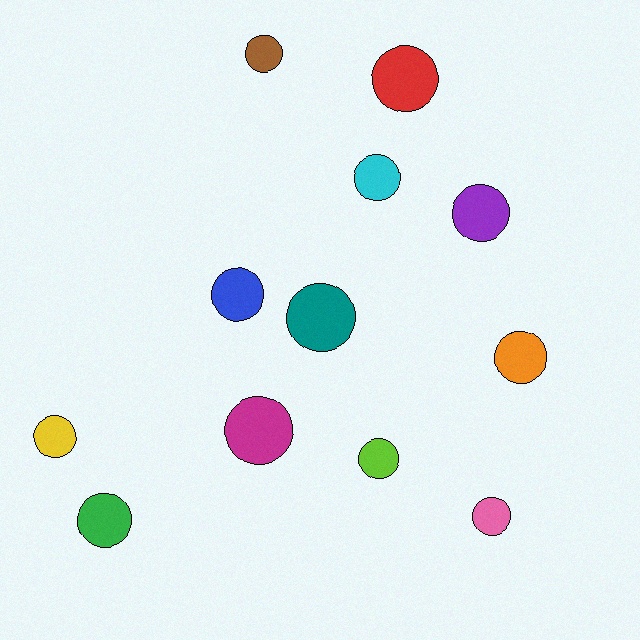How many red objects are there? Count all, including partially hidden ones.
There is 1 red object.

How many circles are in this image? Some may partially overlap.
There are 12 circles.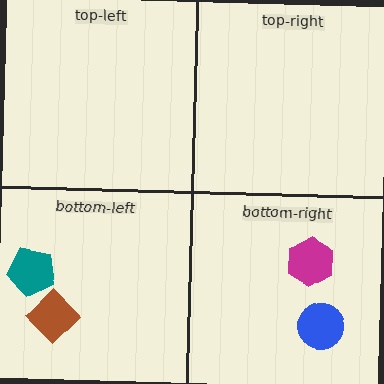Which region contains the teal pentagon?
The bottom-left region.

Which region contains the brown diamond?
The bottom-left region.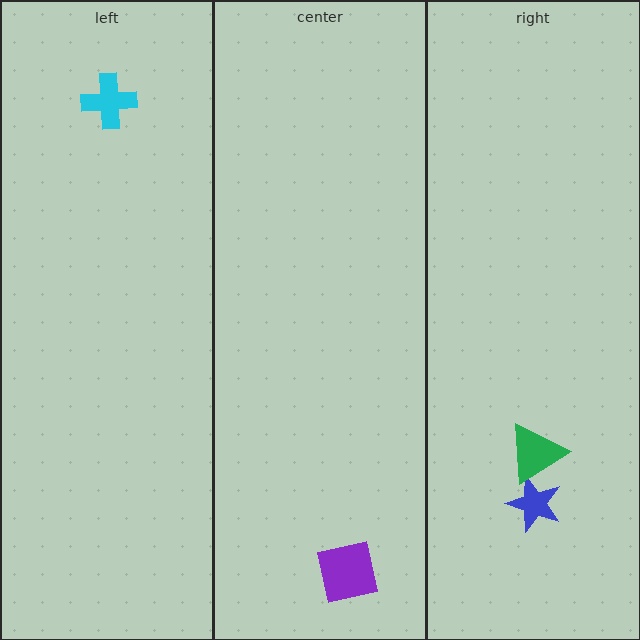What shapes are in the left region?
The cyan cross.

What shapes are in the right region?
The blue star, the green triangle.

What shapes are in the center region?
The purple square.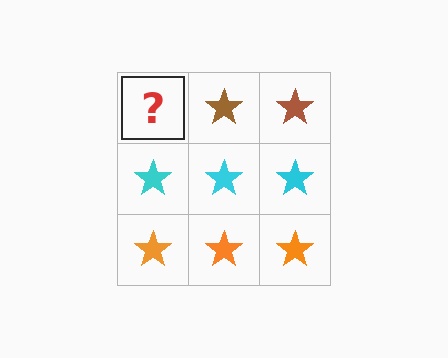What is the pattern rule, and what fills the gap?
The rule is that each row has a consistent color. The gap should be filled with a brown star.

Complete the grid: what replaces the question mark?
The question mark should be replaced with a brown star.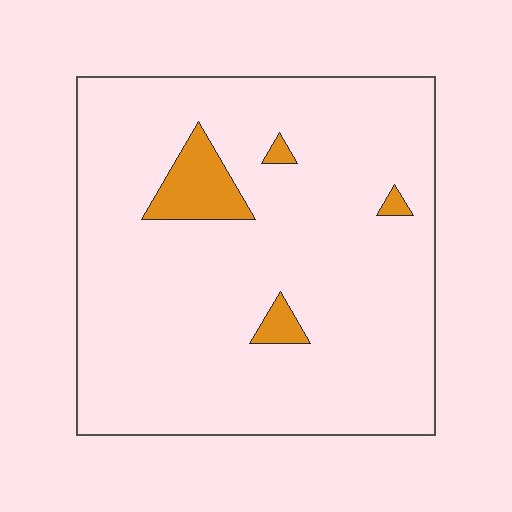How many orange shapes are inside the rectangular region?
4.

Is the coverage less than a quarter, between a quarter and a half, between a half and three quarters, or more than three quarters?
Less than a quarter.